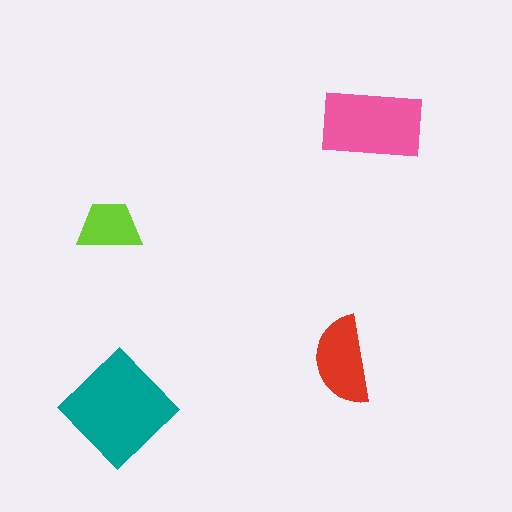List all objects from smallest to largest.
The lime trapezoid, the red semicircle, the pink rectangle, the teal diamond.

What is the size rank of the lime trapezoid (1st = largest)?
4th.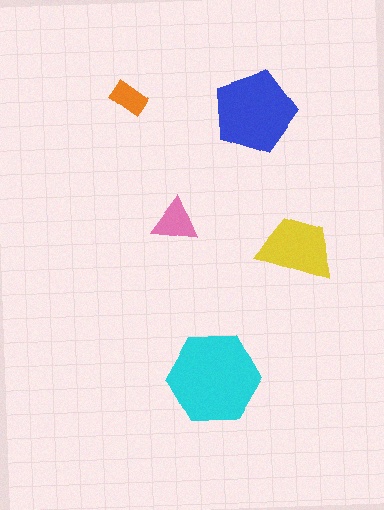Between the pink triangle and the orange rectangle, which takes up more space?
The pink triangle.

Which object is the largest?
The cyan hexagon.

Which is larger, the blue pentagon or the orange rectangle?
The blue pentagon.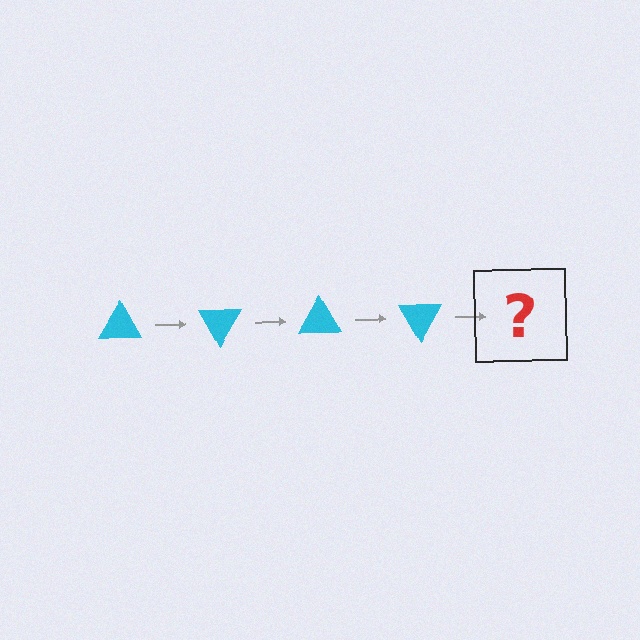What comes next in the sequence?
The next element should be a cyan triangle rotated 240 degrees.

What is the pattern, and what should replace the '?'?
The pattern is that the triangle rotates 60 degrees each step. The '?' should be a cyan triangle rotated 240 degrees.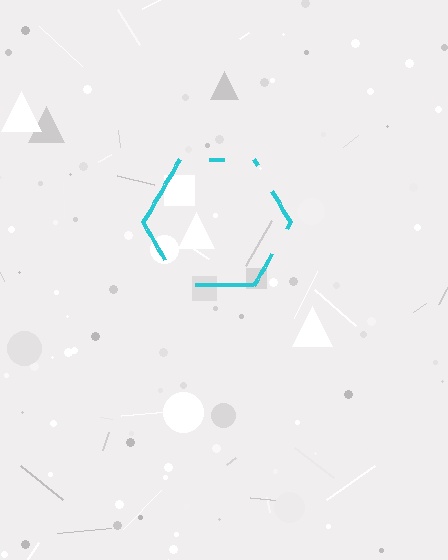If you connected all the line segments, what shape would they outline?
They would outline a hexagon.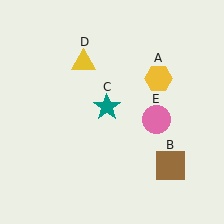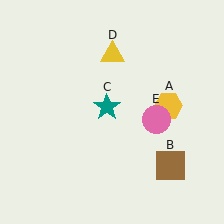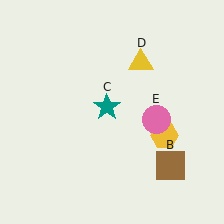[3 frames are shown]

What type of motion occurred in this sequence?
The yellow hexagon (object A), yellow triangle (object D) rotated clockwise around the center of the scene.